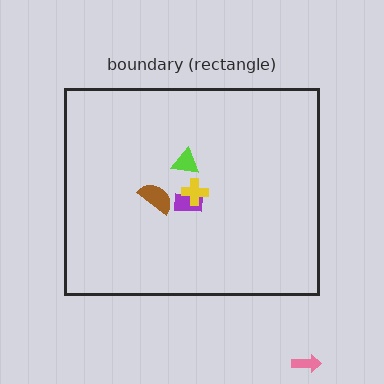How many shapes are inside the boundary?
4 inside, 1 outside.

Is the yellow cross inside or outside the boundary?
Inside.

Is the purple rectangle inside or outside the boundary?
Inside.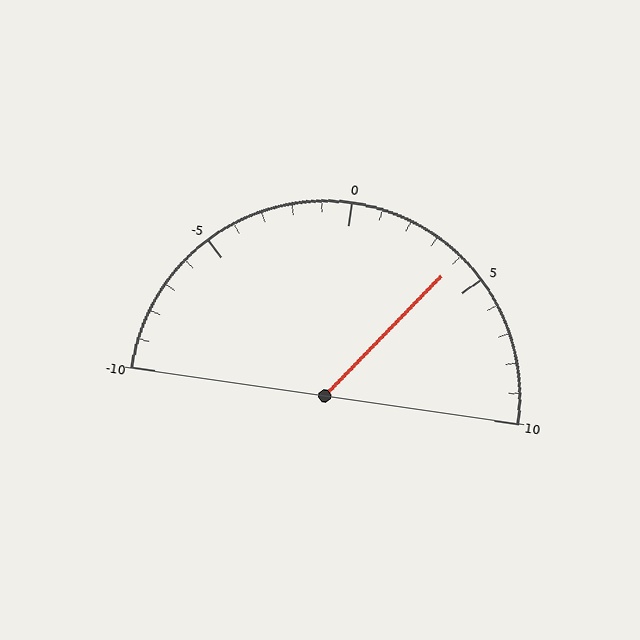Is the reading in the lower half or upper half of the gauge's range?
The reading is in the upper half of the range (-10 to 10).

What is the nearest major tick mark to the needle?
The nearest major tick mark is 5.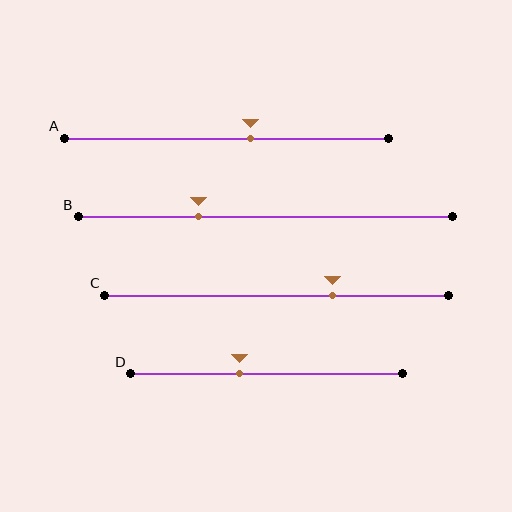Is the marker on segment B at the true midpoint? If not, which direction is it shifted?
No, the marker on segment B is shifted to the left by about 18% of the segment length.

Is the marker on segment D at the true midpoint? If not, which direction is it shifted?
No, the marker on segment D is shifted to the left by about 10% of the segment length.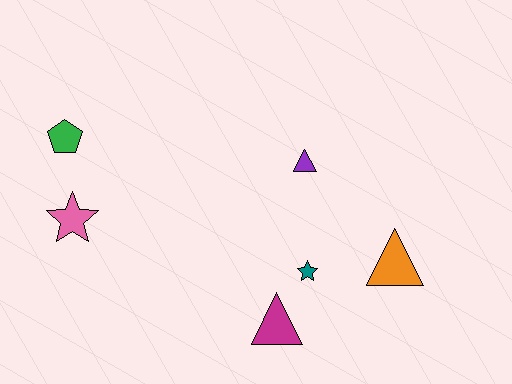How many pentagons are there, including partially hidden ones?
There is 1 pentagon.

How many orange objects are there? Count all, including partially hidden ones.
There is 1 orange object.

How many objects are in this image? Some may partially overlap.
There are 6 objects.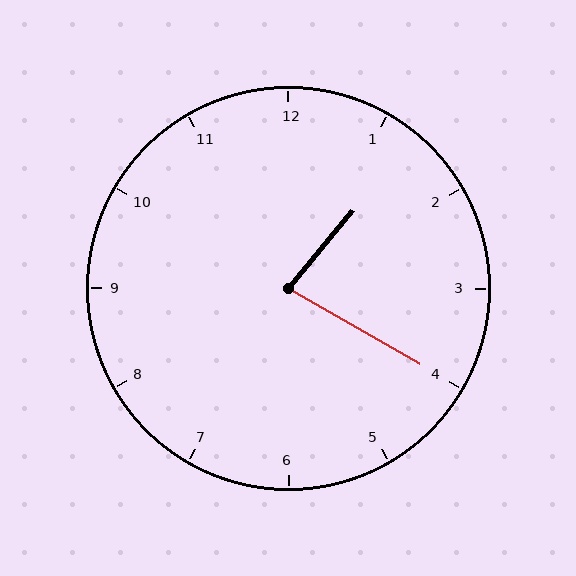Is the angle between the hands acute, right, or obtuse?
It is acute.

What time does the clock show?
1:20.